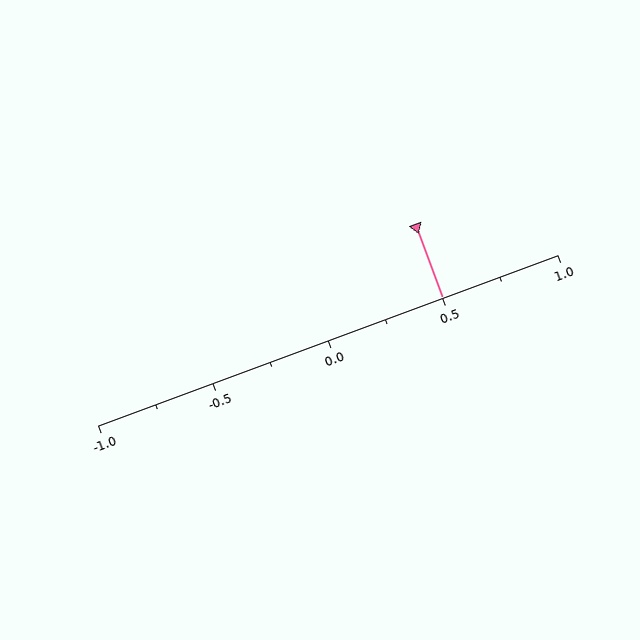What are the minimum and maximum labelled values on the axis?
The axis runs from -1.0 to 1.0.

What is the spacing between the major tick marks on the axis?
The major ticks are spaced 0.5 apart.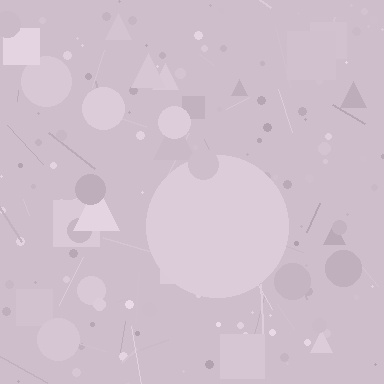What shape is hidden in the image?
A circle is hidden in the image.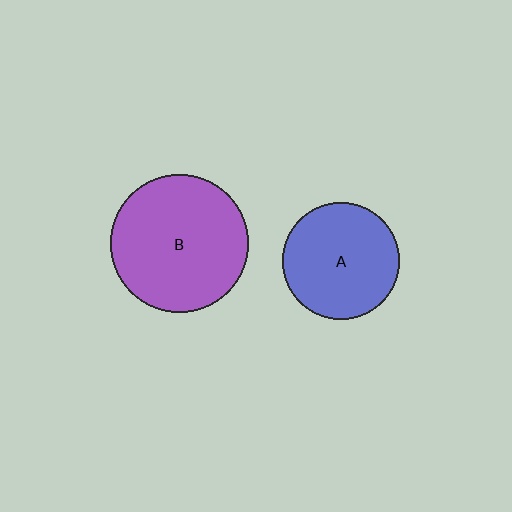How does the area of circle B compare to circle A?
Approximately 1.4 times.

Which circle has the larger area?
Circle B (purple).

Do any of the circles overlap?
No, none of the circles overlap.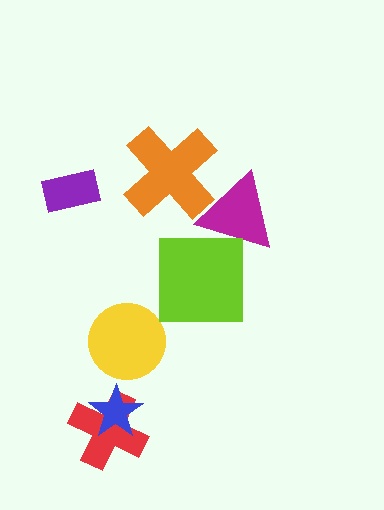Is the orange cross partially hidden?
Yes, it is partially covered by another shape.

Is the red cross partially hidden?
Yes, it is partially covered by another shape.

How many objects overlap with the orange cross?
1 object overlaps with the orange cross.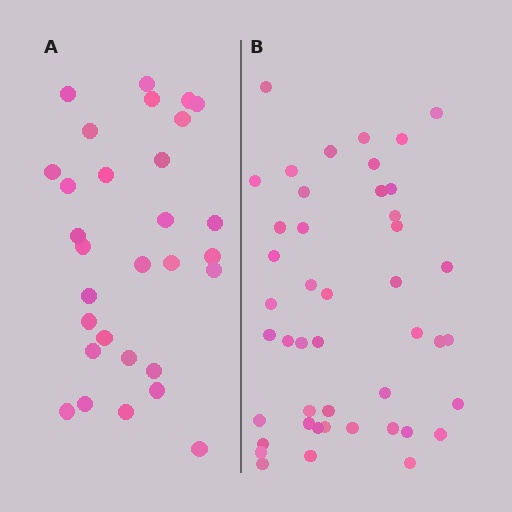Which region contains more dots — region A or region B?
Region B (the right region) has more dots.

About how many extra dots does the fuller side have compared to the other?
Region B has approximately 15 more dots than region A.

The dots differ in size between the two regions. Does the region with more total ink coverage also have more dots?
No. Region A has more total ink coverage because its dots are larger, but region B actually contains more individual dots. Total area can be misleading — the number of items is what matters here.